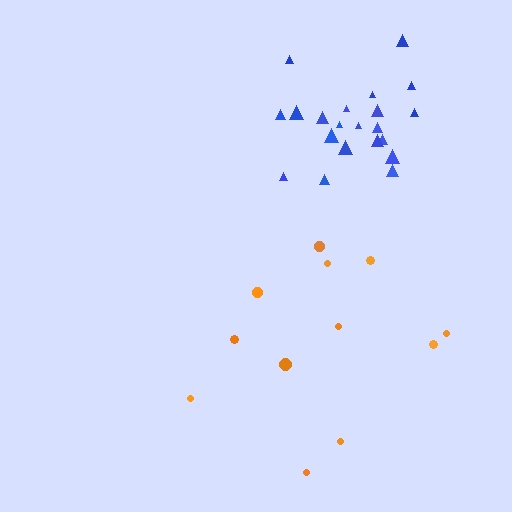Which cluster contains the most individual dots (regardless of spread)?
Blue (21).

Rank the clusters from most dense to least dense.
blue, orange.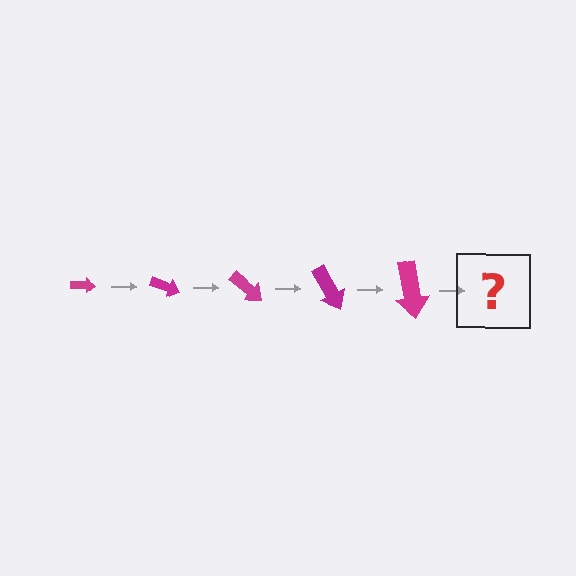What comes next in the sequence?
The next element should be an arrow, larger than the previous one and rotated 100 degrees from the start.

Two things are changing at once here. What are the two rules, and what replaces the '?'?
The two rules are that the arrow grows larger each step and it rotates 20 degrees each step. The '?' should be an arrow, larger than the previous one and rotated 100 degrees from the start.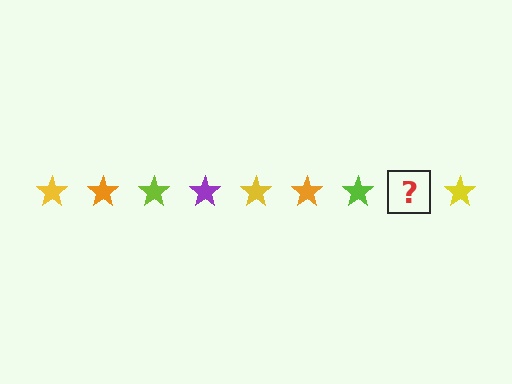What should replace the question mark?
The question mark should be replaced with a purple star.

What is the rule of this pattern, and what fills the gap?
The rule is that the pattern cycles through yellow, orange, lime, purple stars. The gap should be filled with a purple star.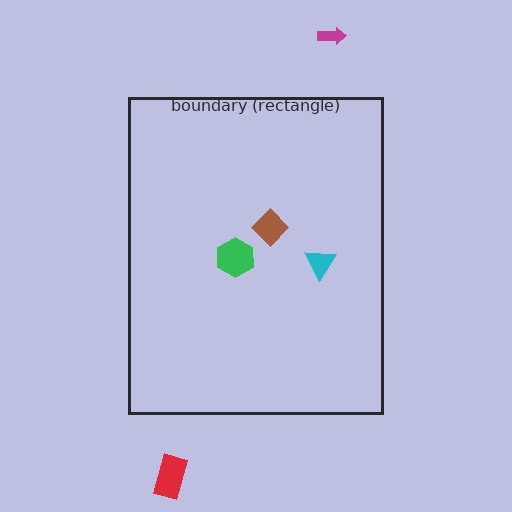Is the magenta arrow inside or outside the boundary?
Outside.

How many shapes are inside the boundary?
3 inside, 2 outside.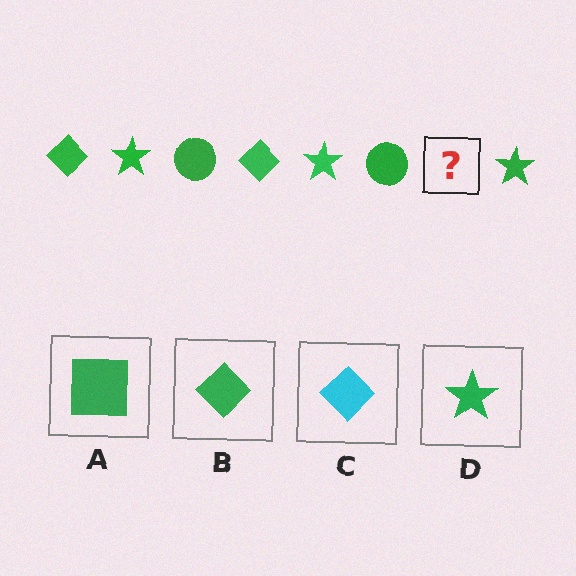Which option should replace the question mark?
Option B.